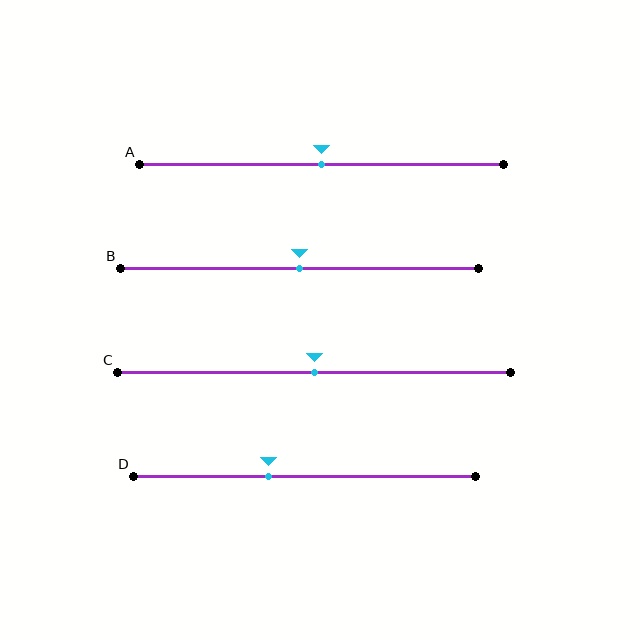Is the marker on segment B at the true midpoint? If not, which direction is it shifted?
Yes, the marker on segment B is at the true midpoint.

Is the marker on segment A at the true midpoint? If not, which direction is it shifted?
Yes, the marker on segment A is at the true midpoint.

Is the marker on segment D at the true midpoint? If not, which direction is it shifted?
No, the marker on segment D is shifted to the left by about 11% of the segment length.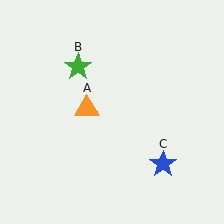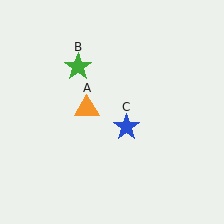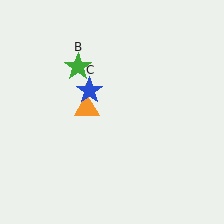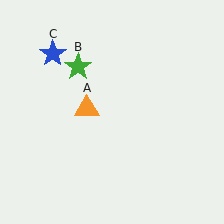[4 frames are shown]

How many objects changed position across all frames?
1 object changed position: blue star (object C).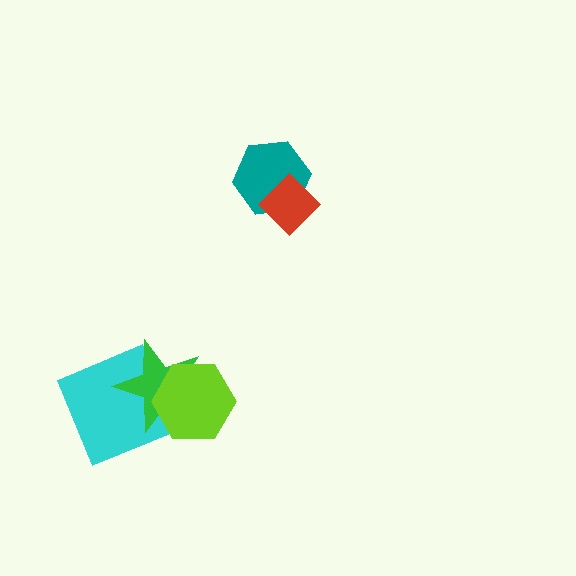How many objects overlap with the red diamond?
1 object overlaps with the red diamond.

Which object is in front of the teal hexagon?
The red diamond is in front of the teal hexagon.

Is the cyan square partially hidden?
Yes, it is partially covered by another shape.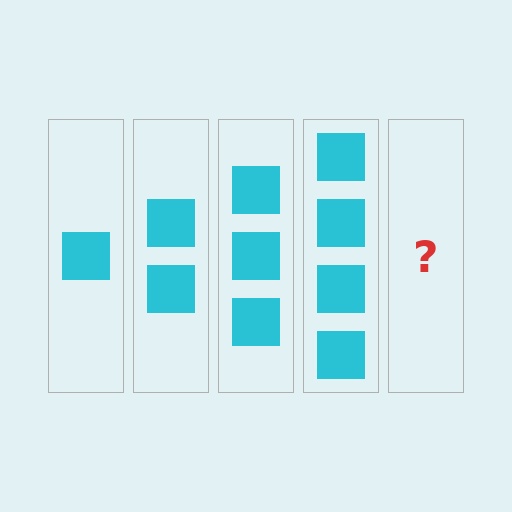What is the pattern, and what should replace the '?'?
The pattern is that each step adds one more square. The '?' should be 5 squares.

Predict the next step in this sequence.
The next step is 5 squares.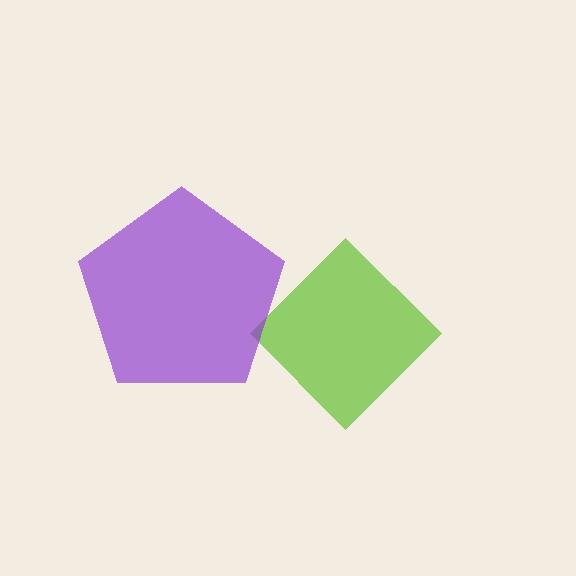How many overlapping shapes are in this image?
There are 2 overlapping shapes in the image.